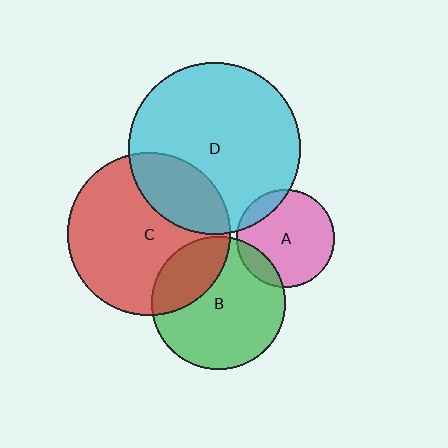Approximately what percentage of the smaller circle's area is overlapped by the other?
Approximately 15%.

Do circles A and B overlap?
Yes.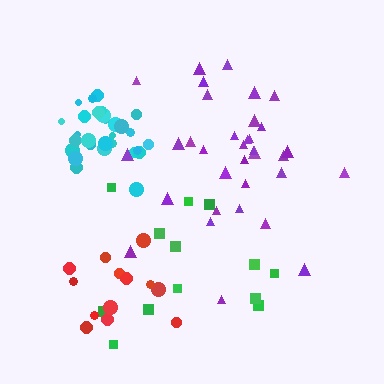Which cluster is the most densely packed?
Cyan.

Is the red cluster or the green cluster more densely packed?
Red.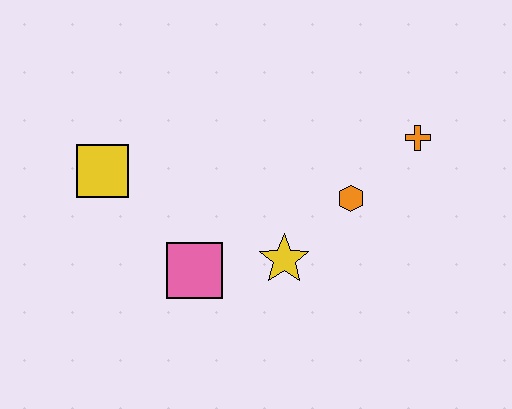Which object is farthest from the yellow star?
The yellow square is farthest from the yellow star.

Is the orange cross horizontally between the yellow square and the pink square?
No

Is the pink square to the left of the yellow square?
No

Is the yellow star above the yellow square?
No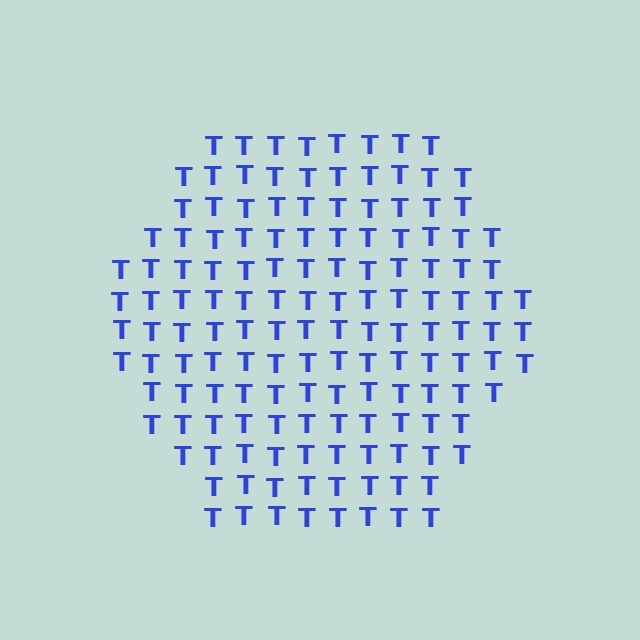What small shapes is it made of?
It is made of small letter T's.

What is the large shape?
The large shape is a hexagon.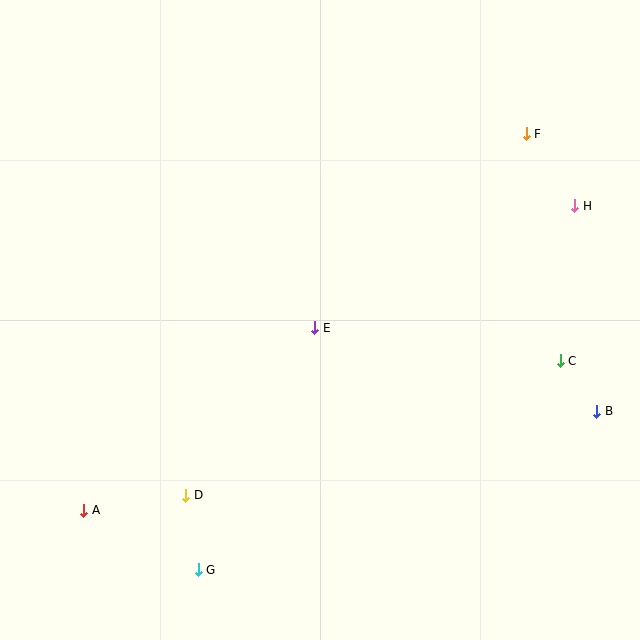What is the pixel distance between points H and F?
The distance between H and F is 87 pixels.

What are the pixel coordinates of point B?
Point B is at (597, 411).